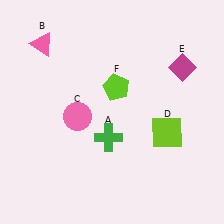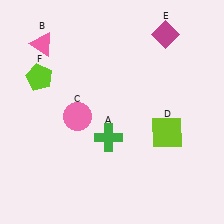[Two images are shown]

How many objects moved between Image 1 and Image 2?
2 objects moved between the two images.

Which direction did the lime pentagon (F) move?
The lime pentagon (F) moved left.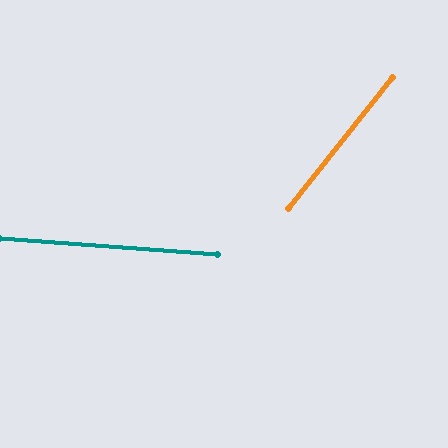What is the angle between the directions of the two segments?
Approximately 56 degrees.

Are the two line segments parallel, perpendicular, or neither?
Neither parallel nor perpendicular — they differ by about 56°.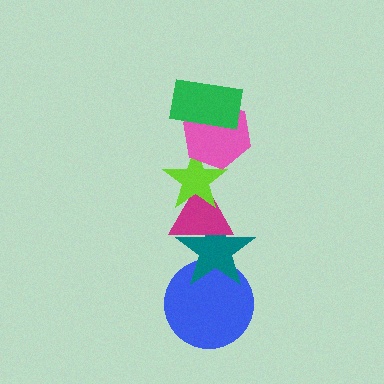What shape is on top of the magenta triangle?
The lime star is on top of the magenta triangle.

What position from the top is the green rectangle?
The green rectangle is 1st from the top.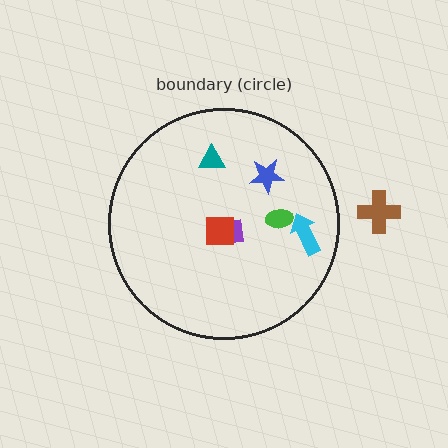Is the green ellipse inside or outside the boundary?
Inside.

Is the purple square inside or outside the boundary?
Inside.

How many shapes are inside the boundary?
6 inside, 1 outside.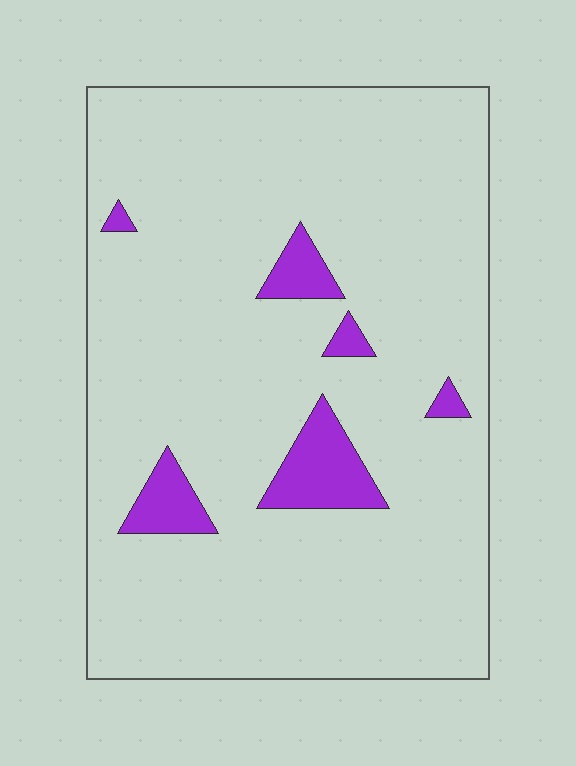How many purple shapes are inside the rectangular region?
6.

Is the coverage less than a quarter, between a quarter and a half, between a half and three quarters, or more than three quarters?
Less than a quarter.